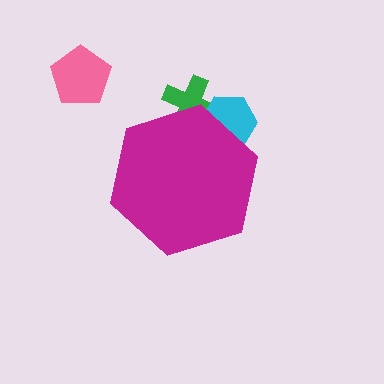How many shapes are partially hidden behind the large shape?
2 shapes are partially hidden.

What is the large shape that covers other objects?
A magenta hexagon.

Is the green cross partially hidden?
Yes, the green cross is partially hidden behind the magenta hexagon.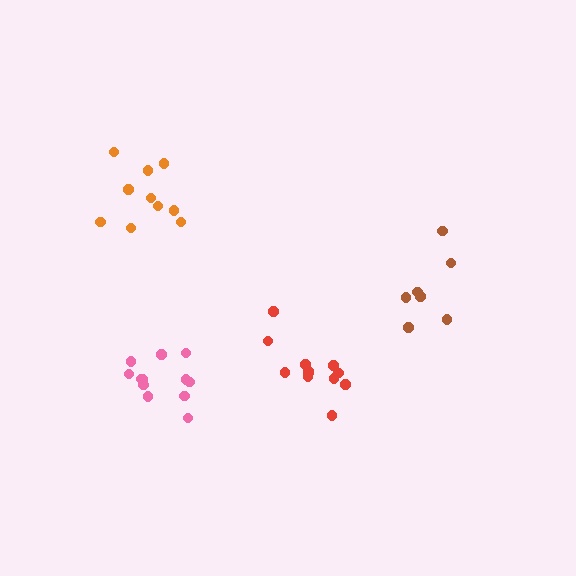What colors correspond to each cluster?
The clusters are colored: red, brown, pink, orange.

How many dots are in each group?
Group 1: 12 dots, Group 2: 7 dots, Group 3: 12 dots, Group 4: 10 dots (41 total).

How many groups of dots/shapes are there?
There are 4 groups.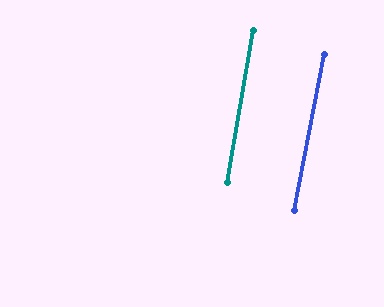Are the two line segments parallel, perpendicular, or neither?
Parallel — their directions differ by only 0.9°.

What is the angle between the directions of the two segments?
Approximately 1 degree.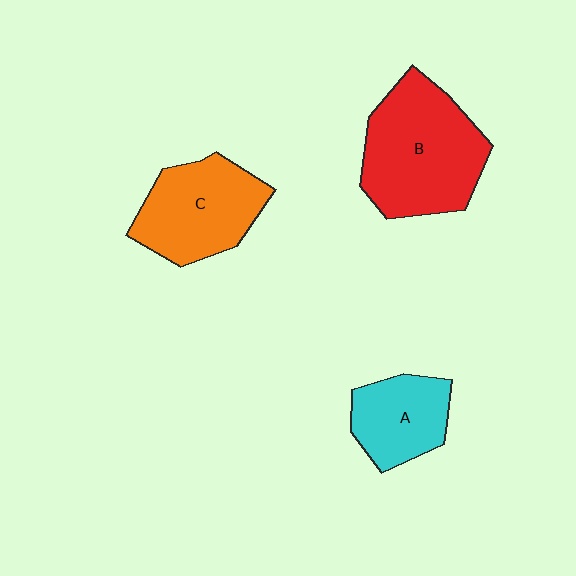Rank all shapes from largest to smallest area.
From largest to smallest: B (red), C (orange), A (cyan).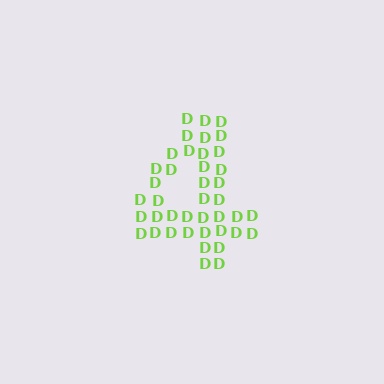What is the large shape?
The large shape is the digit 4.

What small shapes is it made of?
It is made of small letter D's.